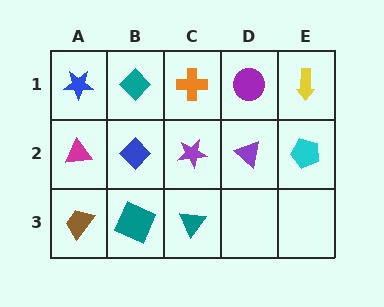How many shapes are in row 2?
5 shapes.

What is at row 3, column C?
A teal triangle.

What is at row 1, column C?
An orange cross.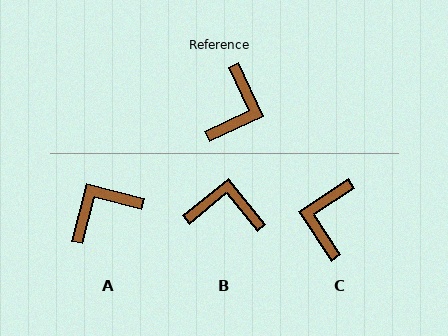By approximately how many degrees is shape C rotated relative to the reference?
Approximately 172 degrees clockwise.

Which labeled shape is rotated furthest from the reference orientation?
C, about 172 degrees away.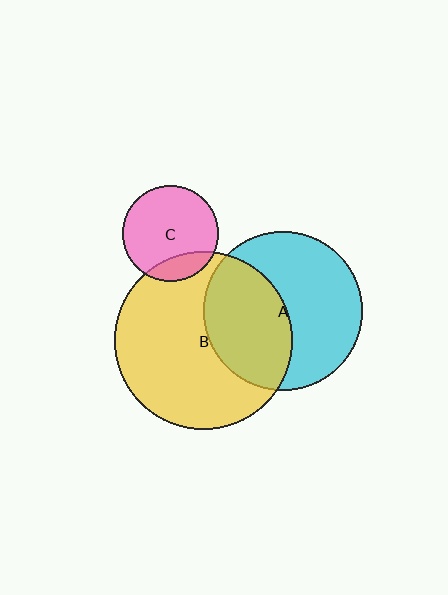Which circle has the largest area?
Circle B (yellow).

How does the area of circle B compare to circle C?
Approximately 3.5 times.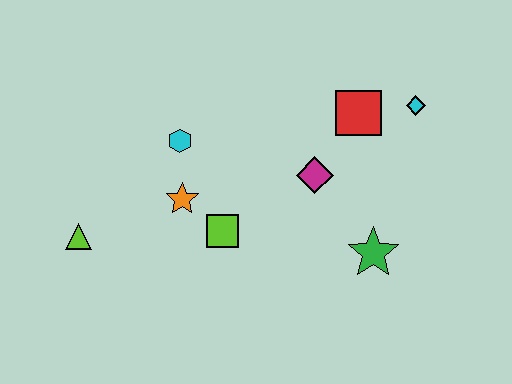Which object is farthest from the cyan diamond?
The lime triangle is farthest from the cyan diamond.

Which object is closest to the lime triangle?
The orange star is closest to the lime triangle.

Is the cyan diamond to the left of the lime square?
No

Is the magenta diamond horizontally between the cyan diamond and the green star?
No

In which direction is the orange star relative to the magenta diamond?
The orange star is to the left of the magenta diamond.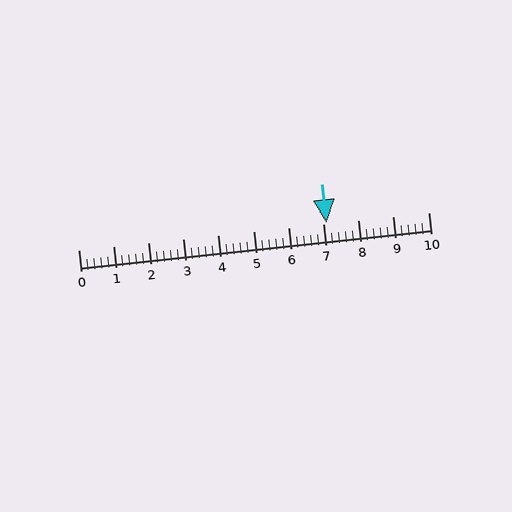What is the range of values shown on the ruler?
The ruler shows values from 0 to 10.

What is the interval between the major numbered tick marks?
The major tick marks are spaced 1 units apart.